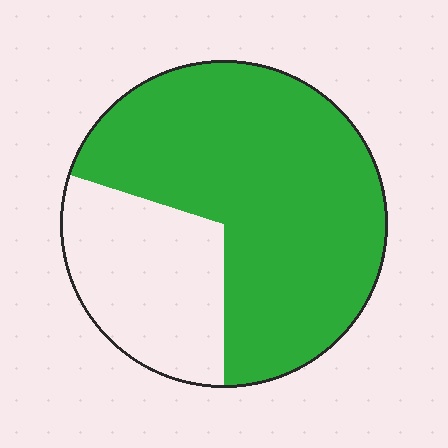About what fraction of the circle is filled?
About two thirds (2/3).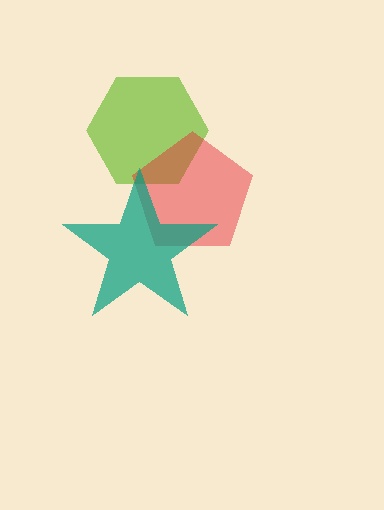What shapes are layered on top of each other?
The layered shapes are: a lime hexagon, a red pentagon, a teal star.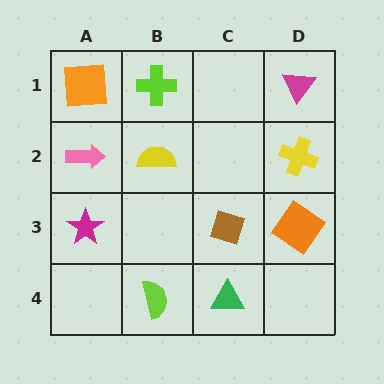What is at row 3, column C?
A brown diamond.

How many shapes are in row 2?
3 shapes.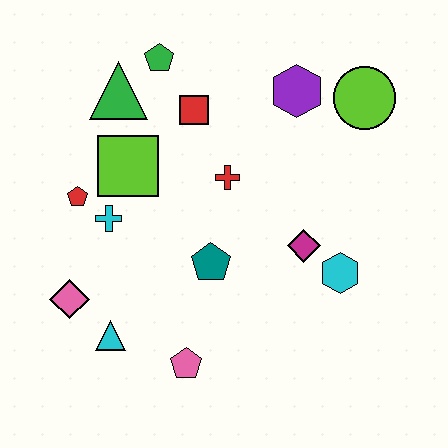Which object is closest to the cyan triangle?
The pink diamond is closest to the cyan triangle.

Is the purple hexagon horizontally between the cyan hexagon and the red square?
Yes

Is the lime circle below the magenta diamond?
No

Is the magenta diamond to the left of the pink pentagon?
No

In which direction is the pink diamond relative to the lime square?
The pink diamond is below the lime square.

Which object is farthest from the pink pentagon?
The lime circle is farthest from the pink pentagon.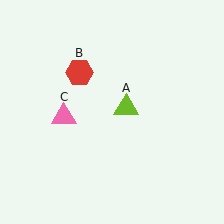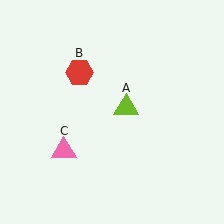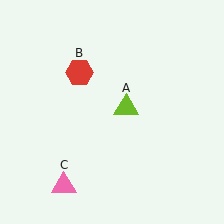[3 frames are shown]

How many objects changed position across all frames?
1 object changed position: pink triangle (object C).